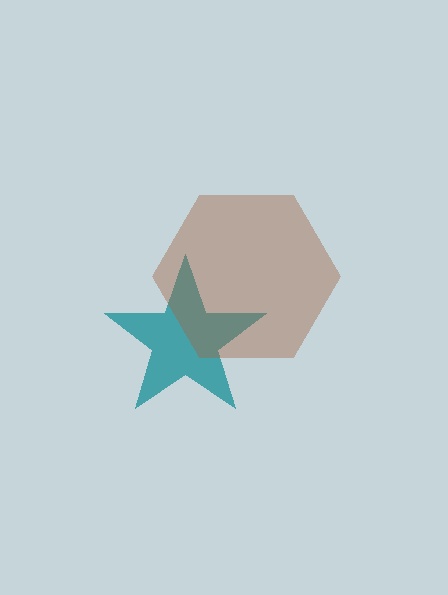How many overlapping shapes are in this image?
There are 2 overlapping shapes in the image.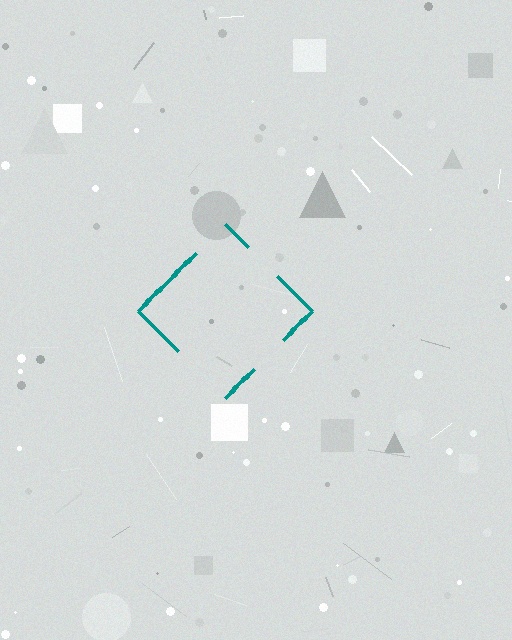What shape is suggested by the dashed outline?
The dashed outline suggests a diamond.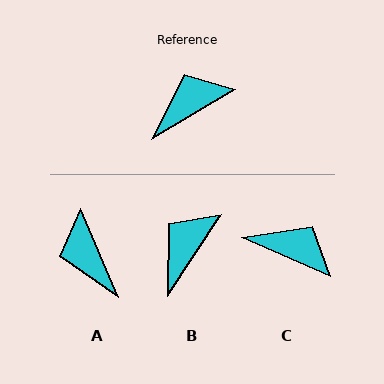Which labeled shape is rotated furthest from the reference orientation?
A, about 82 degrees away.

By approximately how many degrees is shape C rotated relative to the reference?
Approximately 54 degrees clockwise.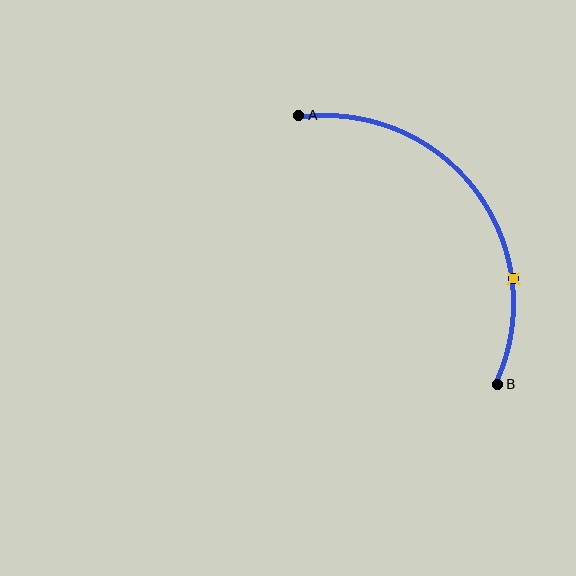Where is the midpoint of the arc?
The arc midpoint is the point on the curve farthest from the straight line joining A and B. It sits above and to the right of that line.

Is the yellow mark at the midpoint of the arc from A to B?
No. The yellow mark lies on the arc but is closer to endpoint B. The arc midpoint would be at the point on the curve equidistant along the arc from both A and B.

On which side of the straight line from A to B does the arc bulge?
The arc bulges above and to the right of the straight line connecting A and B.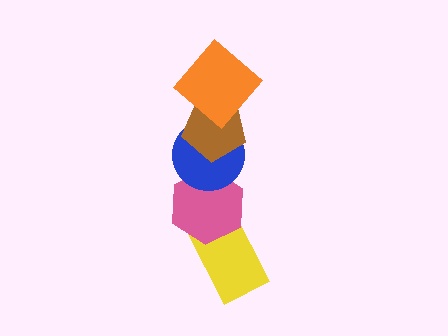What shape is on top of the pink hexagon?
The blue circle is on top of the pink hexagon.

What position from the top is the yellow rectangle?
The yellow rectangle is 5th from the top.